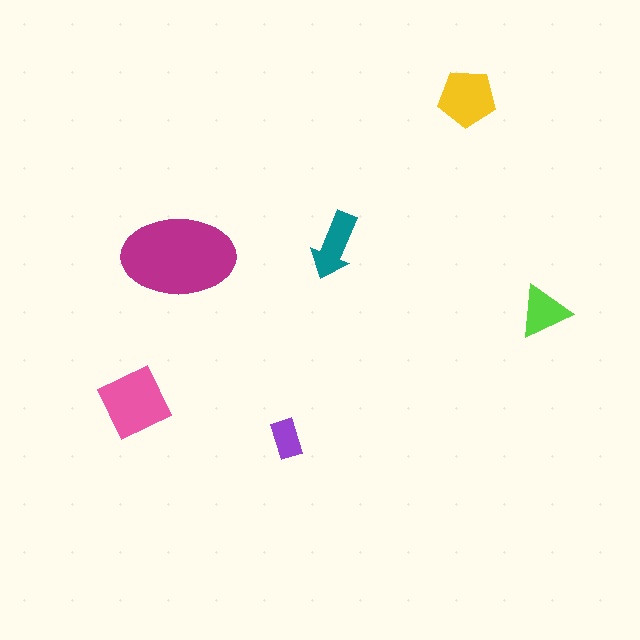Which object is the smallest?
The purple rectangle.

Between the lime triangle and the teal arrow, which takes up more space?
The teal arrow.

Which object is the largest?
The magenta ellipse.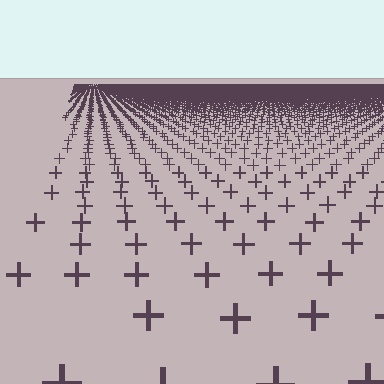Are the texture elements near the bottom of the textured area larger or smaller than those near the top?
Larger. Near the bottom, elements are closer to the viewer and appear at a bigger on-screen size.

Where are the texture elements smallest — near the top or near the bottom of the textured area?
Near the top.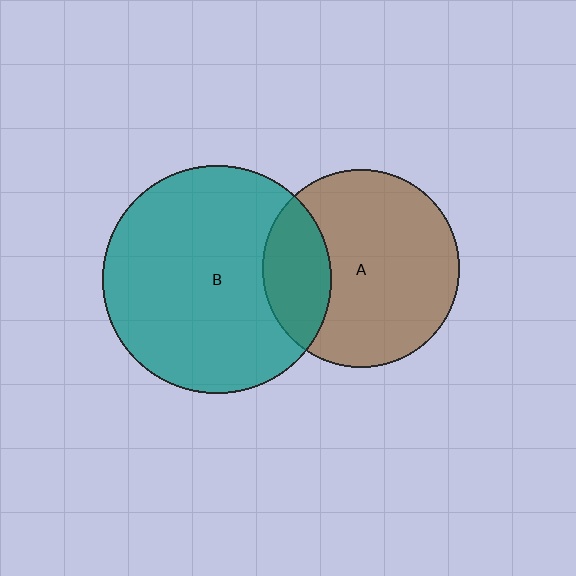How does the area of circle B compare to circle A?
Approximately 1.3 times.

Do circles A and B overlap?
Yes.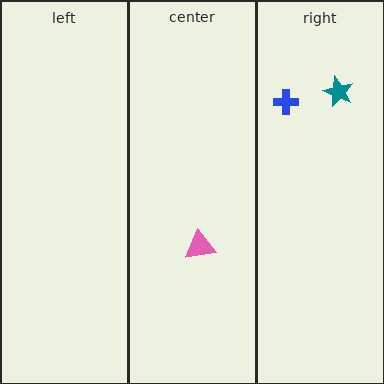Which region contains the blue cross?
The right region.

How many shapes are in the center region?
1.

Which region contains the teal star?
The right region.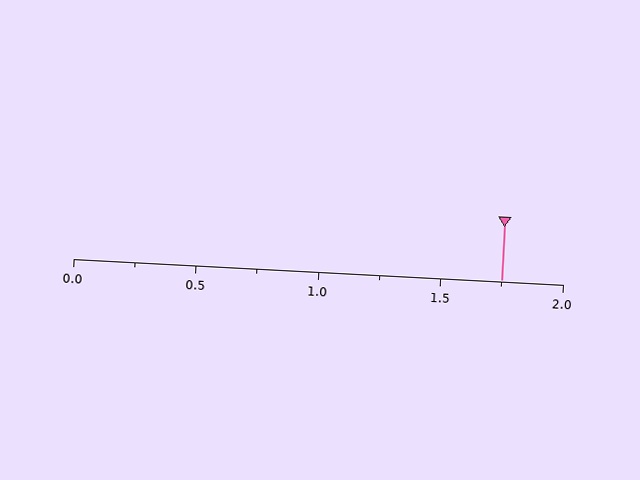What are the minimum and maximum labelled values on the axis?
The axis runs from 0.0 to 2.0.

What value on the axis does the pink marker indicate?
The marker indicates approximately 1.75.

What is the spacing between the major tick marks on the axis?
The major ticks are spaced 0.5 apart.